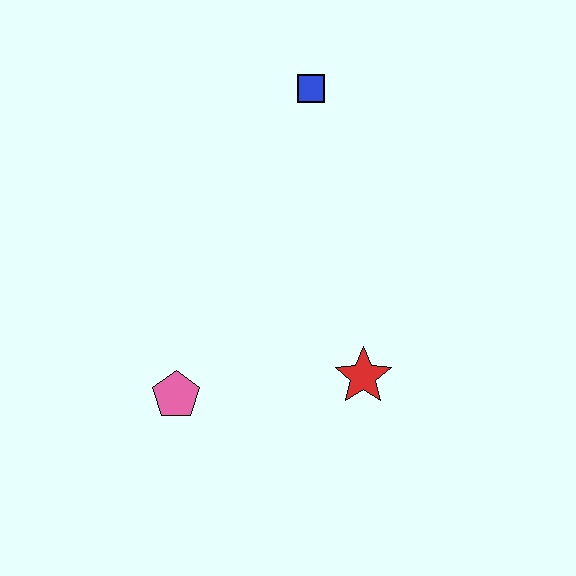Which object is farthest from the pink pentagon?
The blue square is farthest from the pink pentagon.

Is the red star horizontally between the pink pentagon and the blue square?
No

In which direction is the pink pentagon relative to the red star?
The pink pentagon is to the left of the red star.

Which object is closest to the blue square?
The red star is closest to the blue square.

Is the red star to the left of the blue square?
No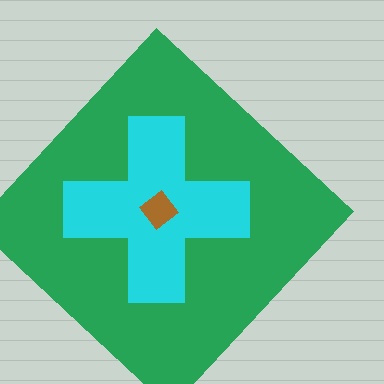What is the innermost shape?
The brown diamond.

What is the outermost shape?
The green diamond.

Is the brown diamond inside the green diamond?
Yes.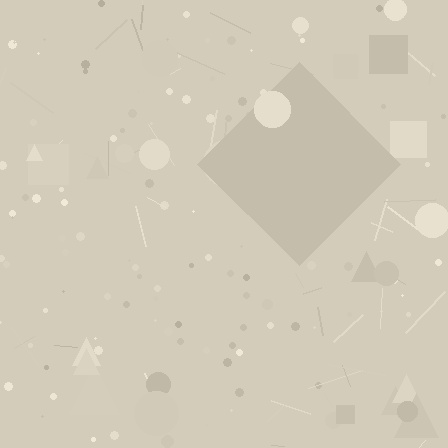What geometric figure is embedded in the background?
A diamond is embedded in the background.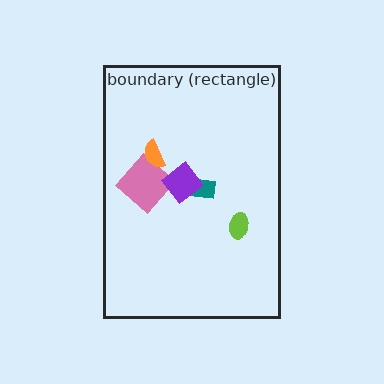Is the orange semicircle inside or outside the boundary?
Inside.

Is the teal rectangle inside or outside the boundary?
Inside.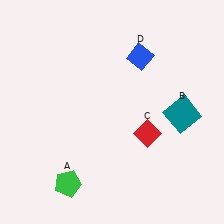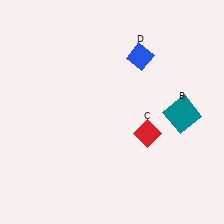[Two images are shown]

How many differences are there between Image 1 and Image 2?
There is 1 difference between the two images.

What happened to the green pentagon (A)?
The green pentagon (A) was removed in Image 2. It was in the bottom-left area of Image 1.